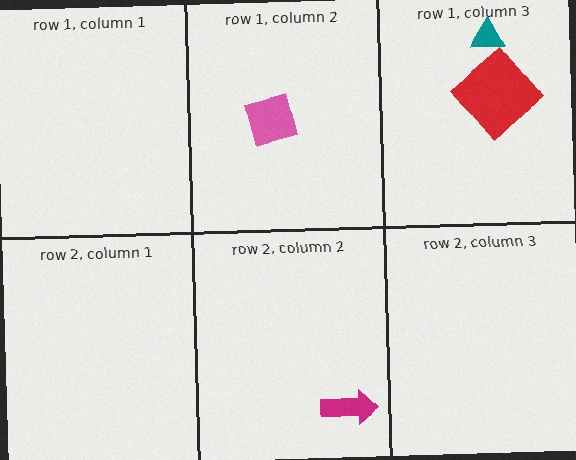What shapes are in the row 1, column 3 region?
The red diamond, the teal triangle.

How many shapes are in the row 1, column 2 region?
1.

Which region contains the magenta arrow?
The row 2, column 2 region.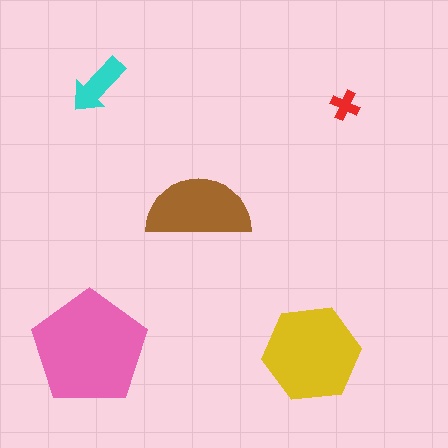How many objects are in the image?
There are 5 objects in the image.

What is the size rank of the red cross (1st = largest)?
5th.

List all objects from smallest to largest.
The red cross, the cyan arrow, the brown semicircle, the yellow hexagon, the pink pentagon.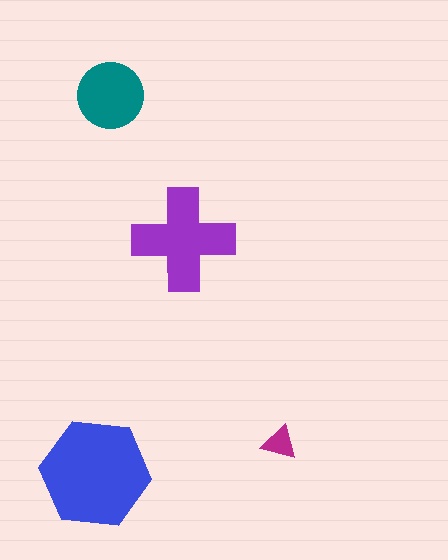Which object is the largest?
The blue hexagon.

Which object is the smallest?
The magenta triangle.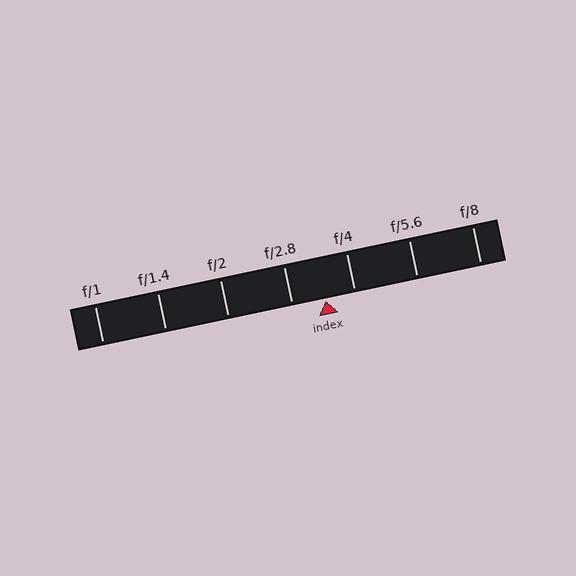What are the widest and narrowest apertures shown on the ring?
The widest aperture shown is f/1 and the narrowest is f/8.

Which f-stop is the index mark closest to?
The index mark is closest to f/4.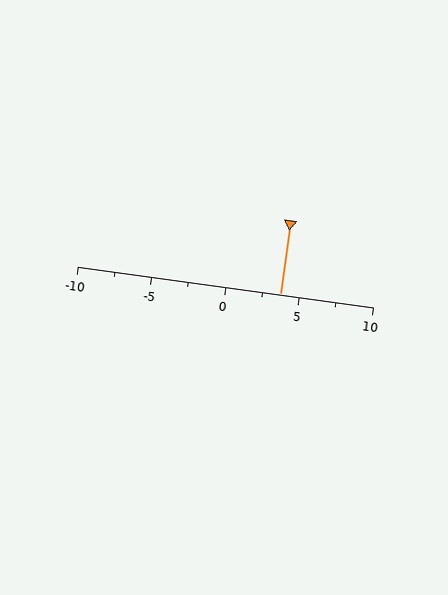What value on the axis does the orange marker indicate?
The marker indicates approximately 3.8.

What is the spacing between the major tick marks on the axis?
The major ticks are spaced 5 apart.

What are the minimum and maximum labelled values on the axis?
The axis runs from -10 to 10.